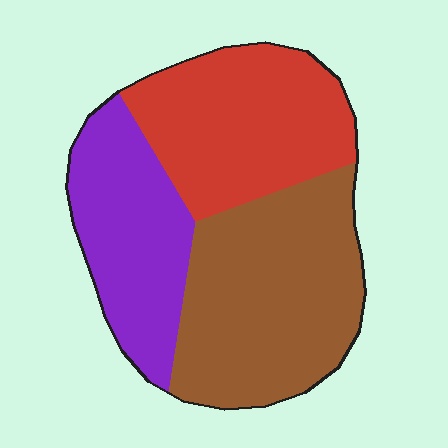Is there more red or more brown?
Brown.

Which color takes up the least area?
Purple, at roughly 25%.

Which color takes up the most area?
Brown, at roughly 40%.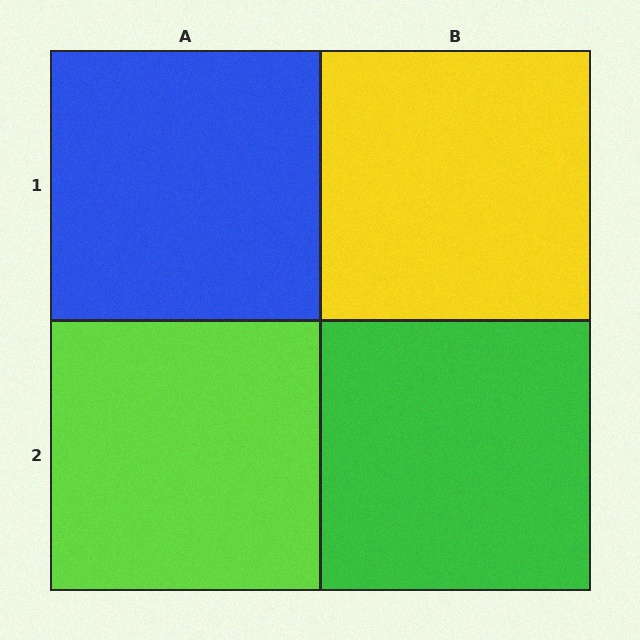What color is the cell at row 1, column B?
Yellow.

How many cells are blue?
1 cell is blue.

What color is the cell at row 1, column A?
Blue.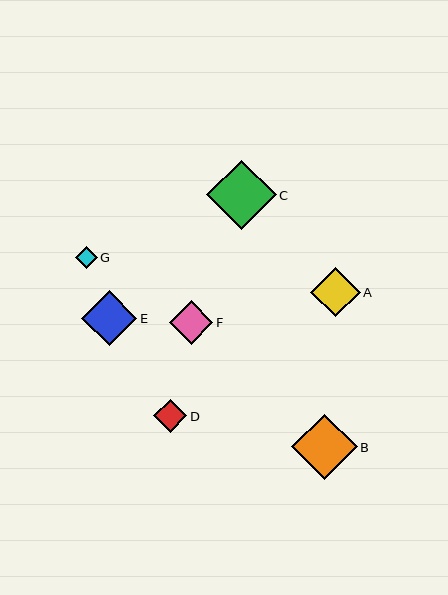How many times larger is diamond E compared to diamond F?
Diamond E is approximately 1.3 times the size of diamond F.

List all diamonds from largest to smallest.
From largest to smallest: C, B, E, A, F, D, G.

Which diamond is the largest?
Diamond C is the largest with a size of approximately 70 pixels.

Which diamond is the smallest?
Diamond G is the smallest with a size of approximately 22 pixels.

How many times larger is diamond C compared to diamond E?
Diamond C is approximately 1.3 times the size of diamond E.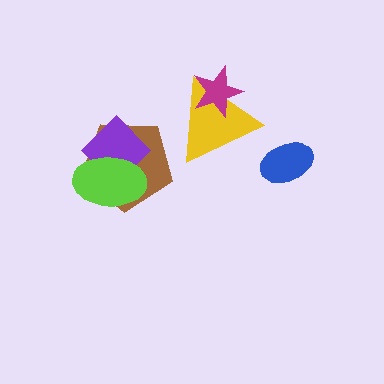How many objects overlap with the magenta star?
1 object overlaps with the magenta star.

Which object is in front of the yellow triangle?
The magenta star is in front of the yellow triangle.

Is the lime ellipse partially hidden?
No, no other shape covers it.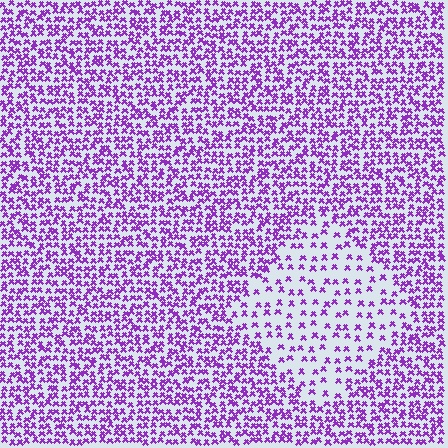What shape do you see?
I see a diamond.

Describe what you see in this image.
The image contains small purple elements arranged at two different densities. A diamond-shaped region is visible where the elements are less densely packed than the surrounding area.